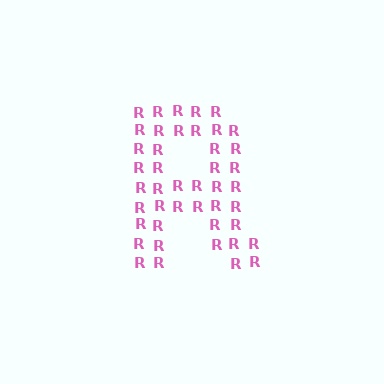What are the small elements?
The small elements are letter R's.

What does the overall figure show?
The overall figure shows the letter R.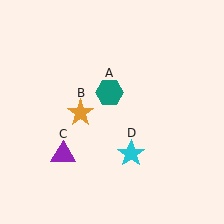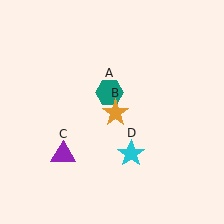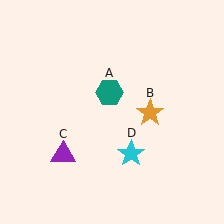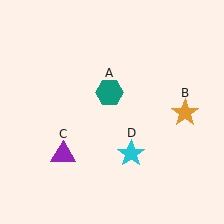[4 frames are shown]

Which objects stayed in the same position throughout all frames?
Teal hexagon (object A) and purple triangle (object C) and cyan star (object D) remained stationary.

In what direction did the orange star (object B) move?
The orange star (object B) moved right.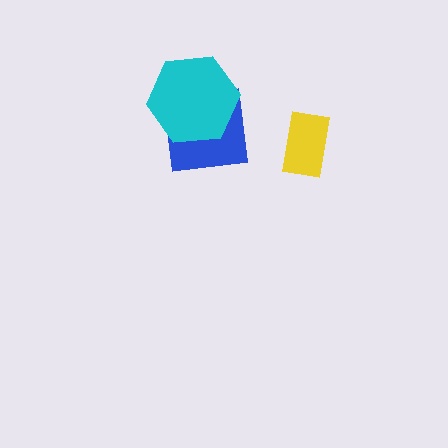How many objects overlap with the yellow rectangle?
0 objects overlap with the yellow rectangle.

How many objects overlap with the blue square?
1 object overlaps with the blue square.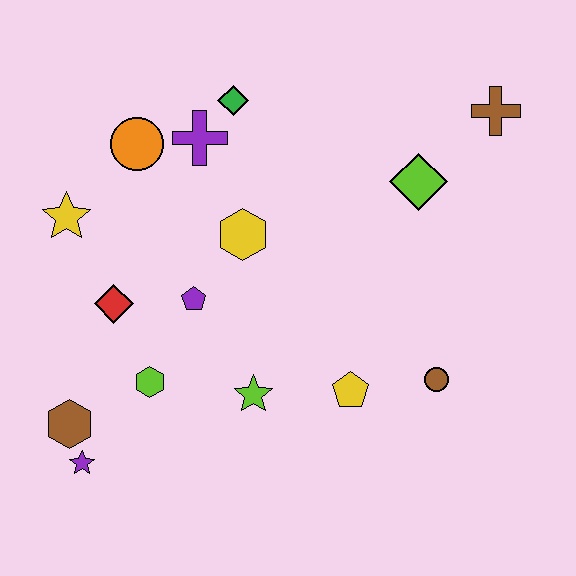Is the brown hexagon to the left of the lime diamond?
Yes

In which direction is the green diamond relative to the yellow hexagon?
The green diamond is above the yellow hexagon.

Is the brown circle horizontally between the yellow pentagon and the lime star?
No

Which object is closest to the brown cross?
The lime diamond is closest to the brown cross.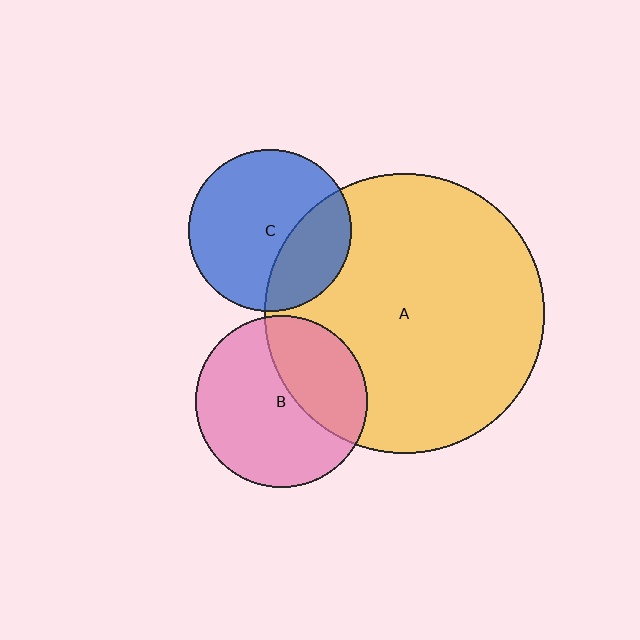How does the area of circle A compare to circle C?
Approximately 3.0 times.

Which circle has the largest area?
Circle A (yellow).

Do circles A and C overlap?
Yes.